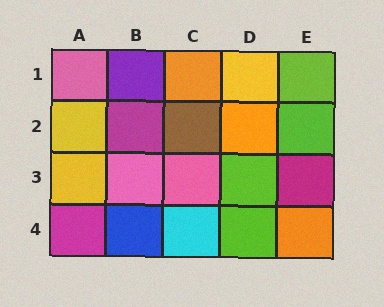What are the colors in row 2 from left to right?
Yellow, magenta, brown, orange, lime.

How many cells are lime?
4 cells are lime.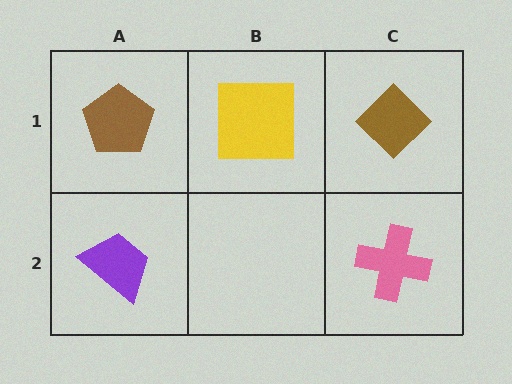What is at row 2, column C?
A pink cross.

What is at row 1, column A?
A brown pentagon.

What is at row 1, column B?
A yellow square.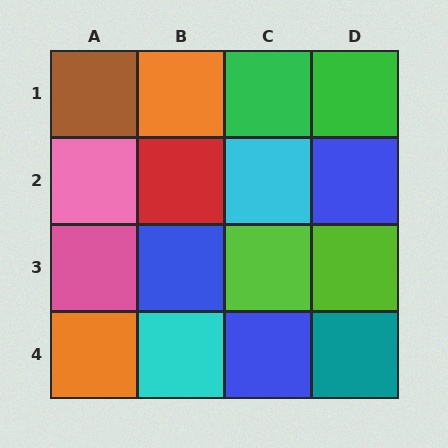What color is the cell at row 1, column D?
Green.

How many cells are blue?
3 cells are blue.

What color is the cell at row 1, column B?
Orange.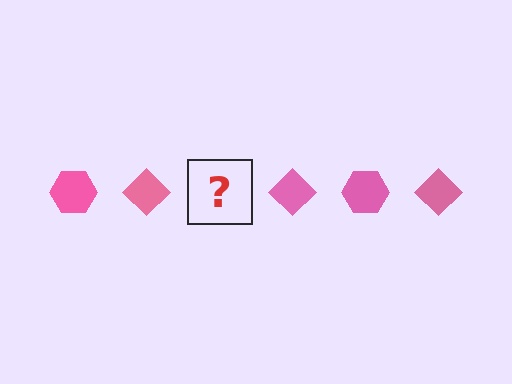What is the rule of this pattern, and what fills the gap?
The rule is that the pattern cycles through hexagon, diamond shapes in pink. The gap should be filled with a pink hexagon.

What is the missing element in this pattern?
The missing element is a pink hexagon.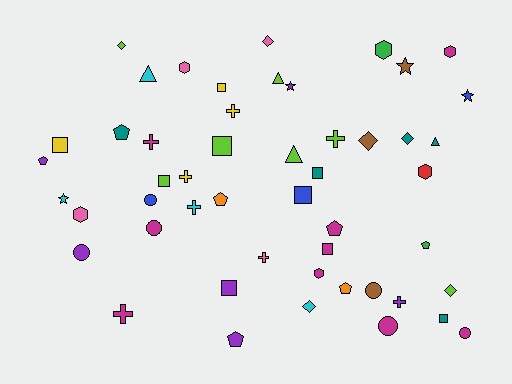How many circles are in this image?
There are 6 circles.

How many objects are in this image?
There are 50 objects.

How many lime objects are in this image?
There are 7 lime objects.